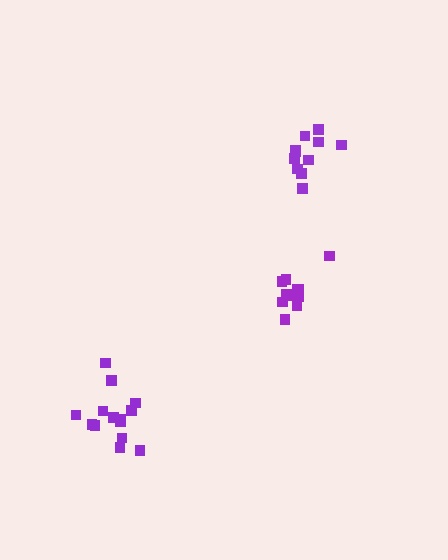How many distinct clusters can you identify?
There are 3 distinct clusters.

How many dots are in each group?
Group 1: 11 dots, Group 2: 14 dots, Group 3: 11 dots (36 total).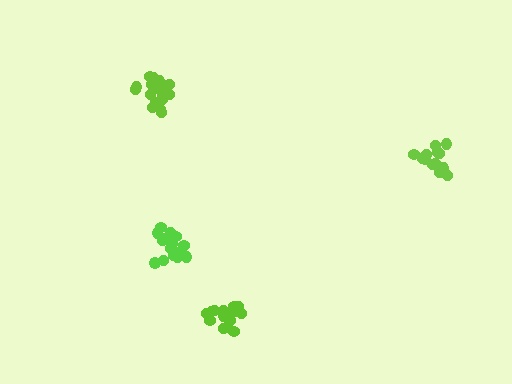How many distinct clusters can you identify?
There are 4 distinct clusters.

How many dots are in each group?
Group 1: 19 dots, Group 2: 16 dots, Group 3: 15 dots, Group 4: 18 dots (68 total).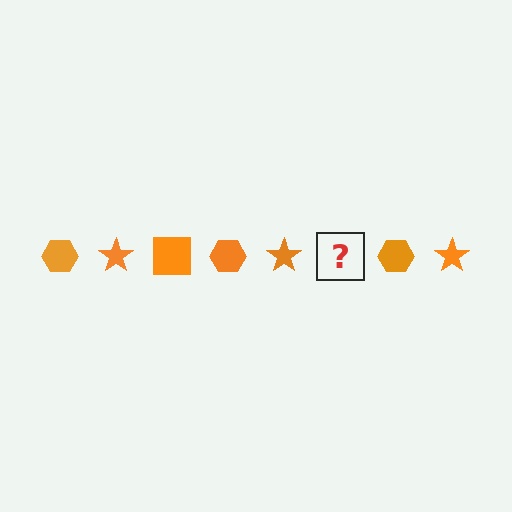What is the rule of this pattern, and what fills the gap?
The rule is that the pattern cycles through hexagon, star, square shapes in orange. The gap should be filled with an orange square.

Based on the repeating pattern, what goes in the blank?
The blank should be an orange square.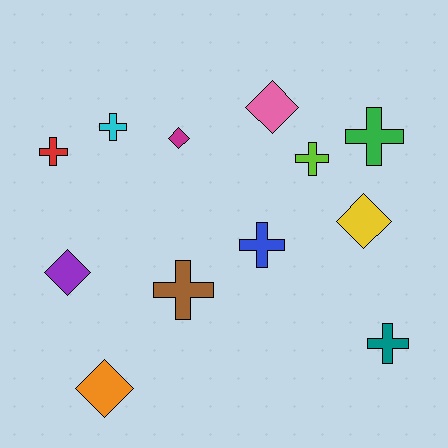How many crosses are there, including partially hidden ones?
There are 7 crosses.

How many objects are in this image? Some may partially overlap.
There are 12 objects.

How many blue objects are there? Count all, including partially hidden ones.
There is 1 blue object.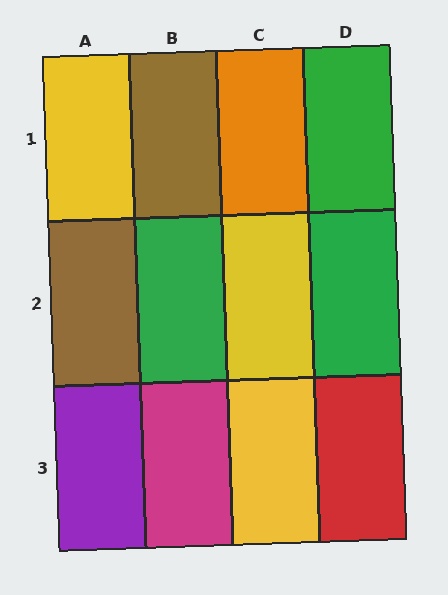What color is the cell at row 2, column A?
Brown.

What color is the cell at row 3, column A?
Purple.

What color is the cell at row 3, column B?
Magenta.